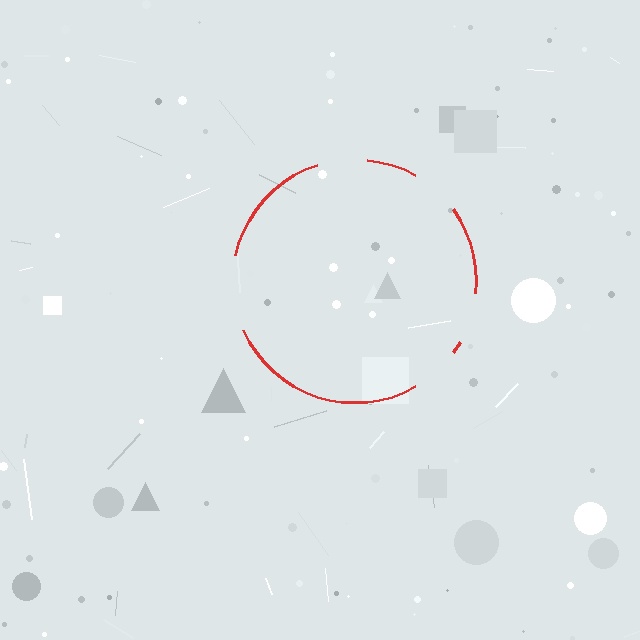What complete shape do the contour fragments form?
The contour fragments form a circle.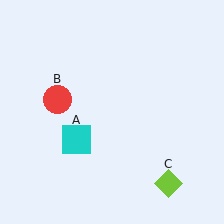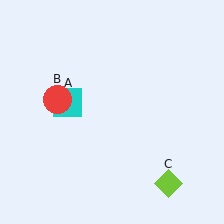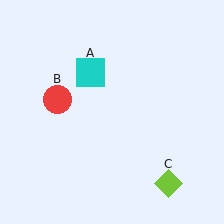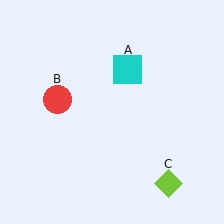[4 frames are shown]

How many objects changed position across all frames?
1 object changed position: cyan square (object A).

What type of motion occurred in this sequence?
The cyan square (object A) rotated clockwise around the center of the scene.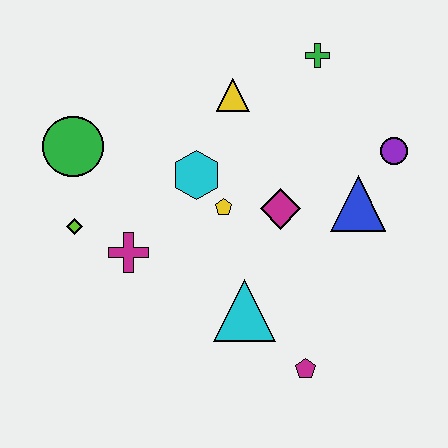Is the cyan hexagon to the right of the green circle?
Yes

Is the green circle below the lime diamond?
No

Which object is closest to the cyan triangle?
The magenta pentagon is closest to the cyan triangle.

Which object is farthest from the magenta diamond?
The green circle is farthest from the magenta diamond.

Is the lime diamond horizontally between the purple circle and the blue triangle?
No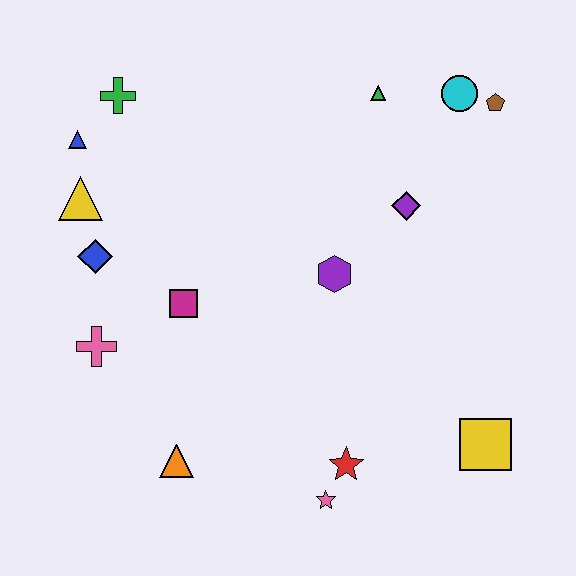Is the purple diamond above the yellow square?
Yes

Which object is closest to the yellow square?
The red star is closest to the yellow square.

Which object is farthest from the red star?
The green cross is farthest from the red star.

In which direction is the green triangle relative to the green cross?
The green triangle is to the right of the green cross.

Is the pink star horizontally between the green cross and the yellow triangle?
No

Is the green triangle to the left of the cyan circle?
Yes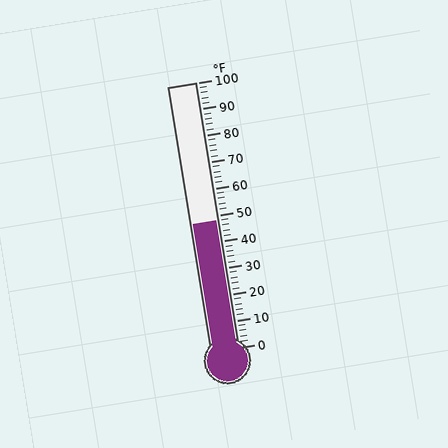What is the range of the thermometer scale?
The thermometer scale ranges from 0°F to 100°F.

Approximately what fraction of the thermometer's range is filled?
The thermometer is filled to approximately 50% of its range.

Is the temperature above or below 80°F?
The temperature is below 80°F.